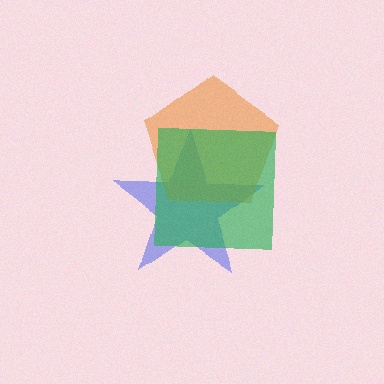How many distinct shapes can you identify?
There are 3 distinct shapes: a blue star, an orange pentagon, a green square.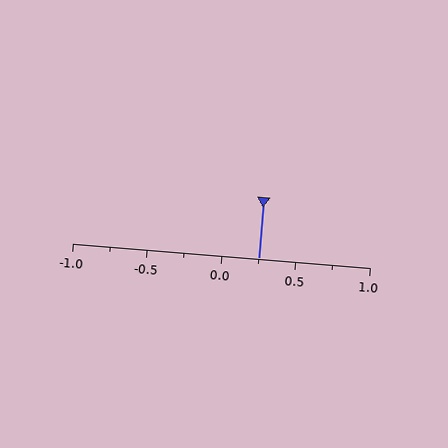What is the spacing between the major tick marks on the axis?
The major ticks are spaced 0.5 apart.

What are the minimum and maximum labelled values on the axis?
The axis runs from -1.0 to 1.0.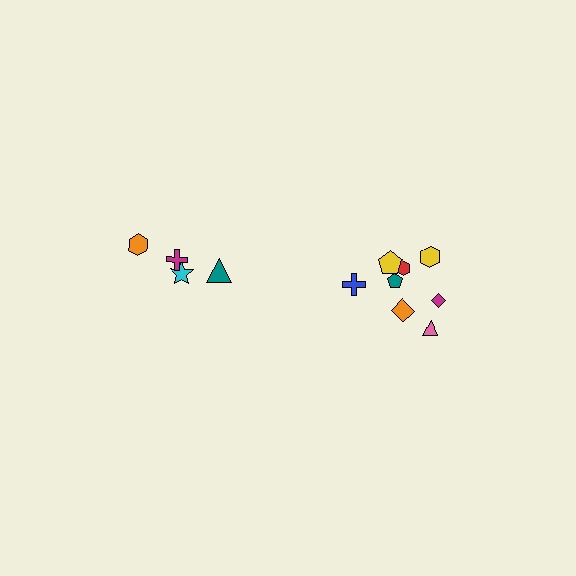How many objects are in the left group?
There are 4 objects.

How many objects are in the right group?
There are 8 objects.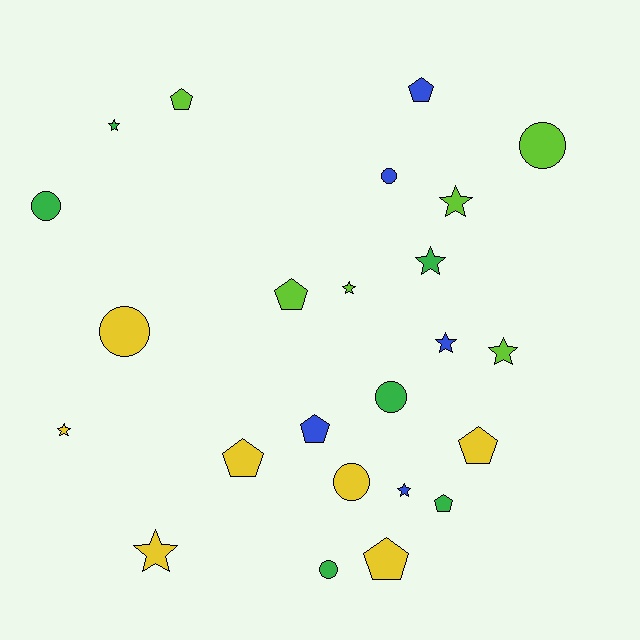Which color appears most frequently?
Yellow, with 7 objects.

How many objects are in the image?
There are 24 objects.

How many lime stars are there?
There are 3 lime stars.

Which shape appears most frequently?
Star, with 9 objects.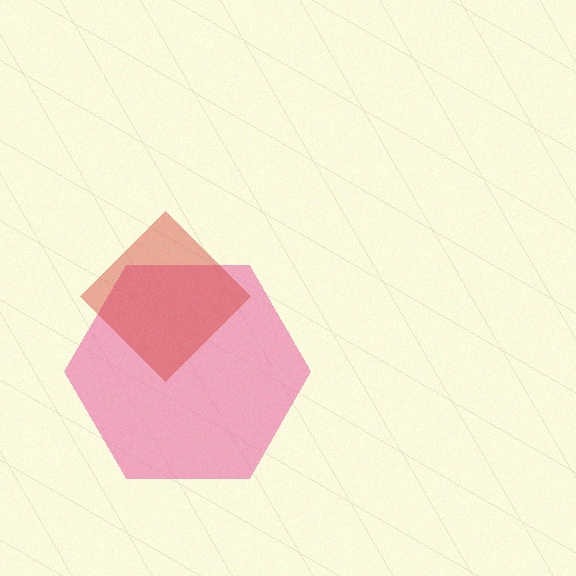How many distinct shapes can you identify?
There are 2 distinct shapes: a pink hexagon, a red diamond.